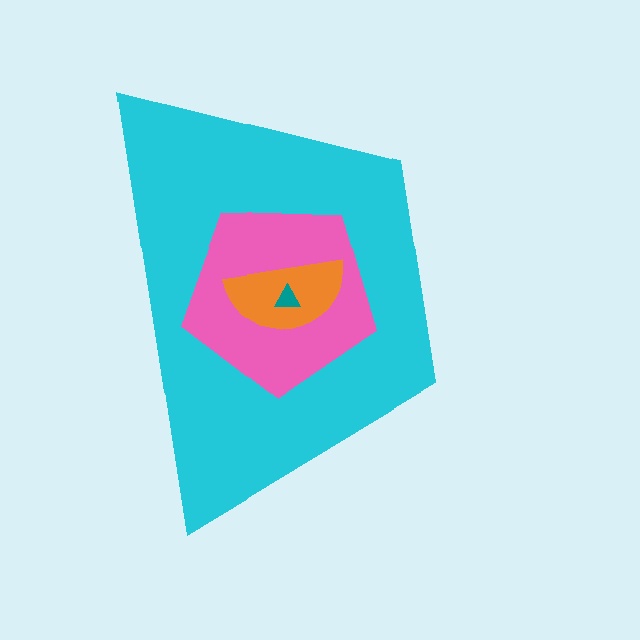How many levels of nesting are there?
4.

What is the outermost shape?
The cyan trapezoid.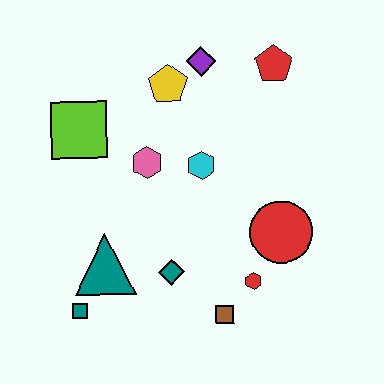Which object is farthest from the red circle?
The lime square is farthest from the red circle.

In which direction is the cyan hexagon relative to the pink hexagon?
The cyan hexagon is to the right of the pink hexagon.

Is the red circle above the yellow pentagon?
No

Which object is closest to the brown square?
The red hexagon is closest to the brown square.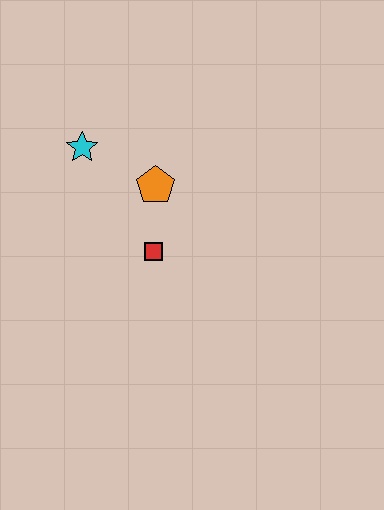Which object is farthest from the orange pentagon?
The cyan star is farthest from the orange pentagon.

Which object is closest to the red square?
The orange pentagon is closest to the red square.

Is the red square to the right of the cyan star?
Yes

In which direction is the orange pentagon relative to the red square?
The orange pentagon is above the red square.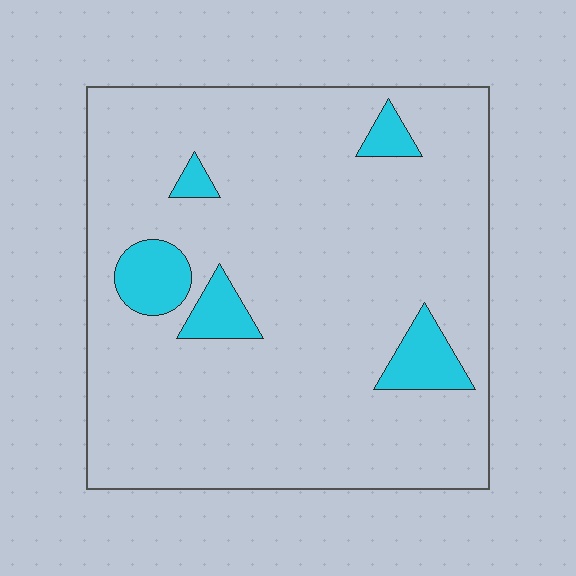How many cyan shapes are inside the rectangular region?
5.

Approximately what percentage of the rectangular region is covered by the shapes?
Approximately 10%.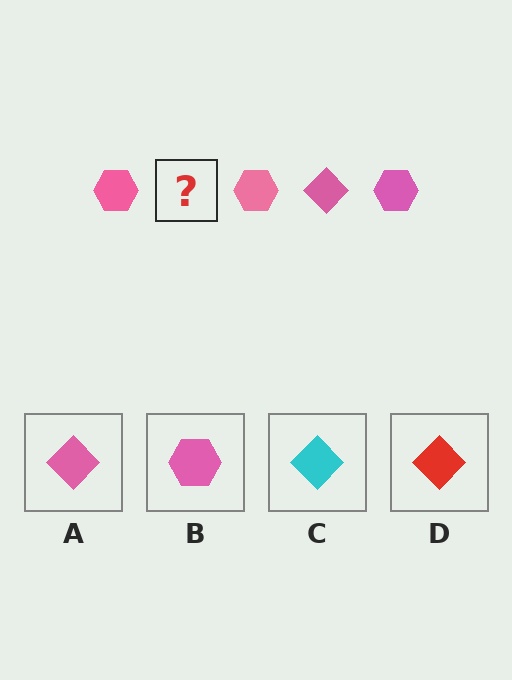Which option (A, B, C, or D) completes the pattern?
A.